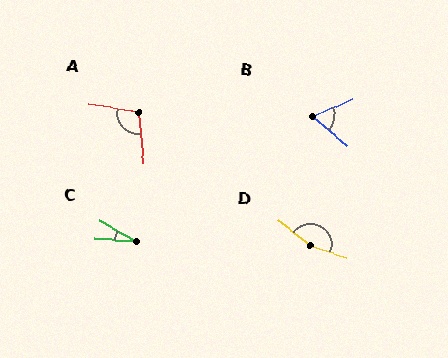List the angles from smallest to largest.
C (27°), B (64°), A (104°), D (159°).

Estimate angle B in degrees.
Approximately 64 degrees.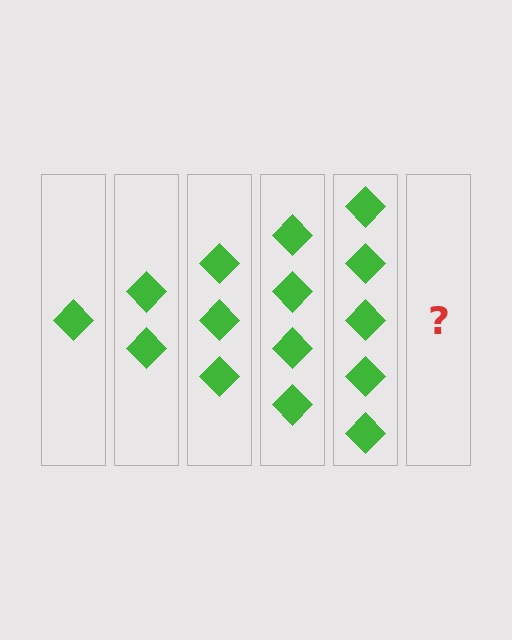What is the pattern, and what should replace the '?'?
The pattern is that each step adds one more diamond. The '?' should be 6 diamonds.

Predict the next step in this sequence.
The next step is 6 diamonds.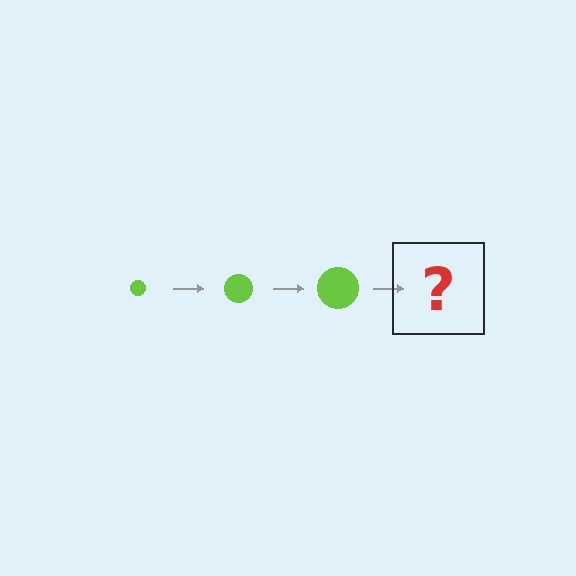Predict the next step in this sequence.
The next step is a lime circle, larger than the previous one.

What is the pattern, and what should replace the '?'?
The pattern is that the circle gets progressively larger each step. The '?' should be a lime circle, larger than the previous one.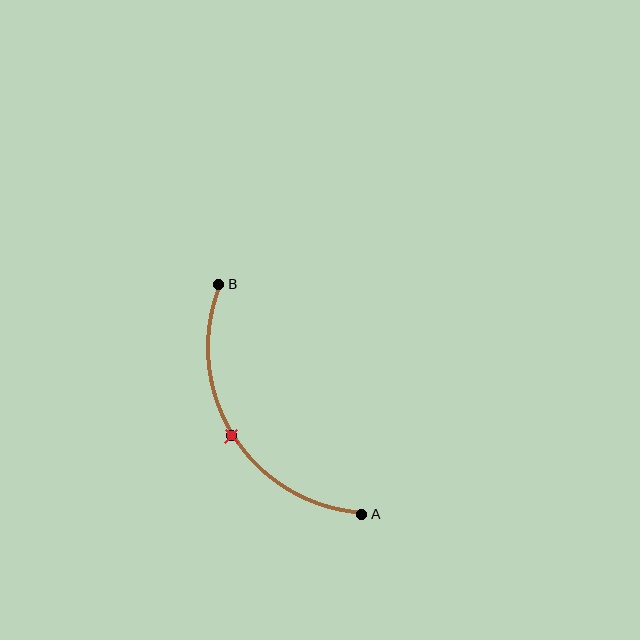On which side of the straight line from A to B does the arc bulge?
The arc bulges to the left of the straight line connecting A and B.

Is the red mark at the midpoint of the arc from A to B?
Yes. The red mark lies on the arc at equal arc-length from both A and B — it is the arc midpoint.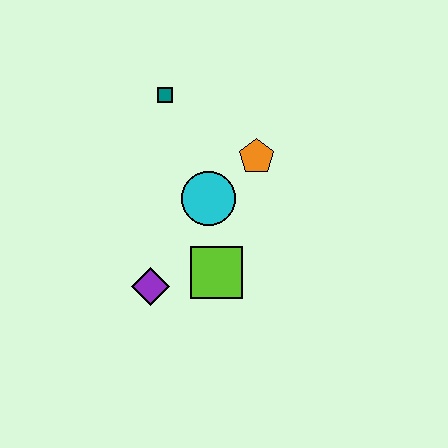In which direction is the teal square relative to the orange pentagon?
The teal square is to the left of the orange pentagon.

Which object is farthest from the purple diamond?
The teal square is farthest from the purple diamond.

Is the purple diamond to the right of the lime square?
No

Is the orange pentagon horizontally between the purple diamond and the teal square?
No